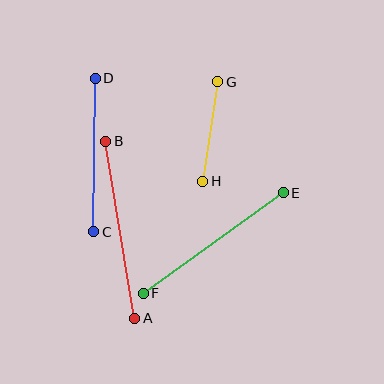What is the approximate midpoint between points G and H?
The midpoint is at approximately (210, 131) pixels.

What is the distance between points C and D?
The distance is approximately 153 pixels.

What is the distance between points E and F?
The distance is approximately 172 pixels.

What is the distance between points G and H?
The distance is approximately 101 pixels.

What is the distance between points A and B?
The distance is approximately 180 pixels.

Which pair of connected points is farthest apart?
Points A and B are farthest apart.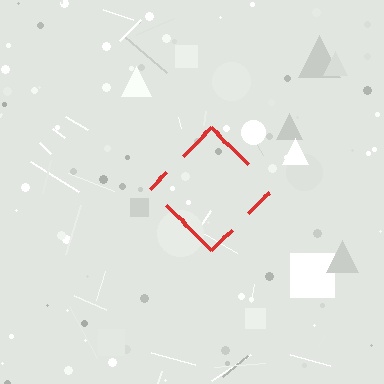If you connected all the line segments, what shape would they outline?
They would outline a diamond.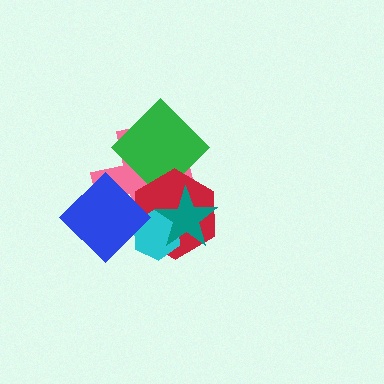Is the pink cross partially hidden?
Yes, it is partially covered by another shape.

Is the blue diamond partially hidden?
No, no other shape covers it.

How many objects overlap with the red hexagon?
5 objects overlap with the red hexagon.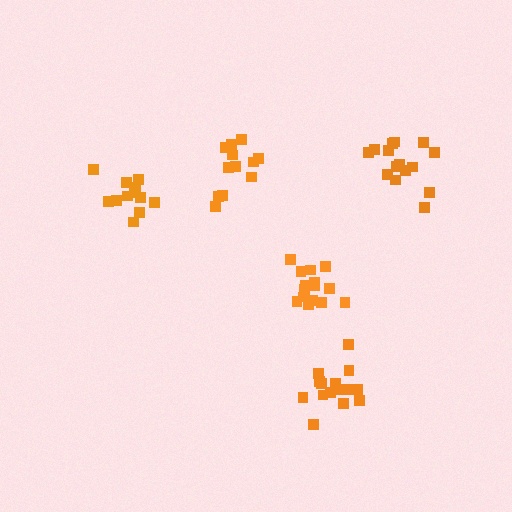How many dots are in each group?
Group 1: 15 dots, Group 2: 15 dots, Group 3: 12 dots, Group 4: 15 dots, Group 5: 13 dots (70 total).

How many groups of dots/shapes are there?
There are 5 groups.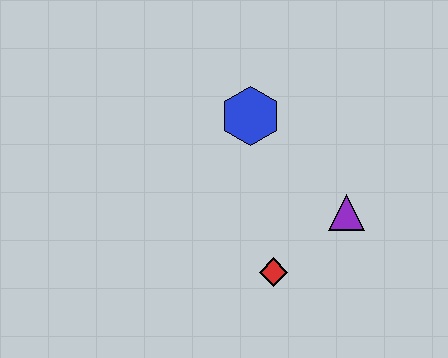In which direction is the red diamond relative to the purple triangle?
The red diamond is to the left of the purple triangle.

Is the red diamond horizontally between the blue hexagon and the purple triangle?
Yes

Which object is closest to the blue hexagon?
The purple triangle is closest to the blue hexagon.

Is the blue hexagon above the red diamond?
Yes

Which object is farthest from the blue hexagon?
The red diamond is farthest from the blue hexagon.